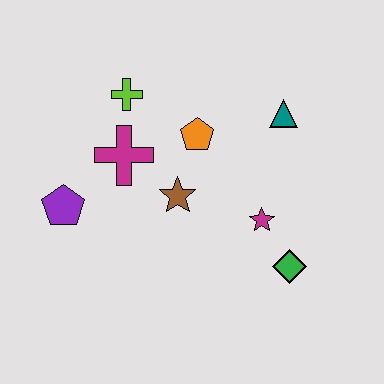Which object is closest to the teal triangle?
The orange pentagon is closest to the teal triangle.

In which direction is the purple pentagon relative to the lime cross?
The purple pentagon is below the lime cross.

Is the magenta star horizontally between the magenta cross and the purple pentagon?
No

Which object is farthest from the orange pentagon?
The green diamond is farthest from the orange pentagon.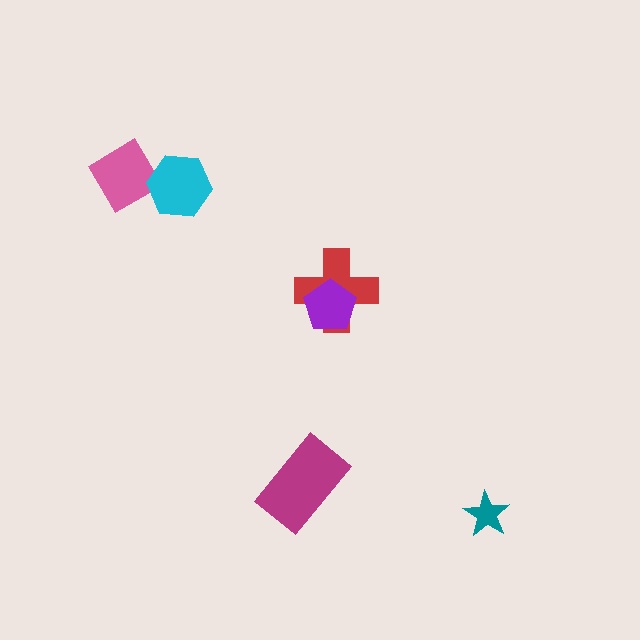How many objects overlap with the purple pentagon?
1 object overlaps with the purple pentagon.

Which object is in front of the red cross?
The purple pentagon is in front of the red cross.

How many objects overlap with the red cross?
1 object overlaps with the red cross.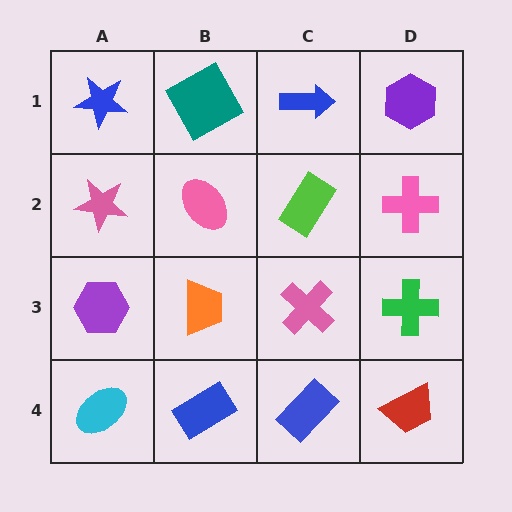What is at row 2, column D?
A pink cross.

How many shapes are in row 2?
4 shapes.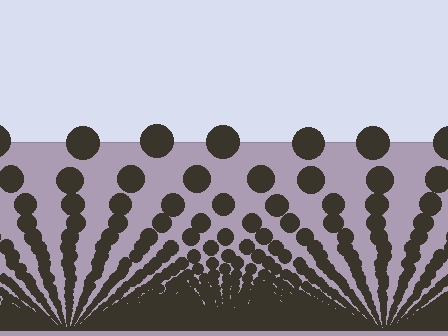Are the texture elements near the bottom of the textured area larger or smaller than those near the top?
Smaller. The gradient is inverted — elements near the bottom are smaller and denser.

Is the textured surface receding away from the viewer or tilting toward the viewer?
The surface appears to tilt toward the viewer. Texture elements get larger and sparser toward the top.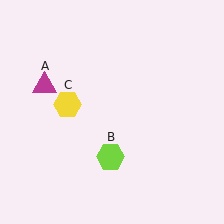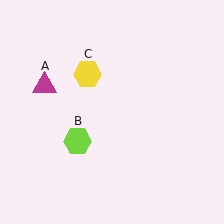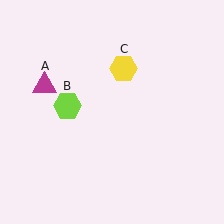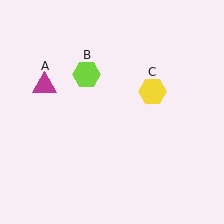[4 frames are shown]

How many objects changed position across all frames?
2 objects changed position: lime hexagon (object B), yellow hexagon (object C).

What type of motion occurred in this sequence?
The lime hexagon (object B), yellow hexagon (object C) rotated clockwise around the center of the scene.